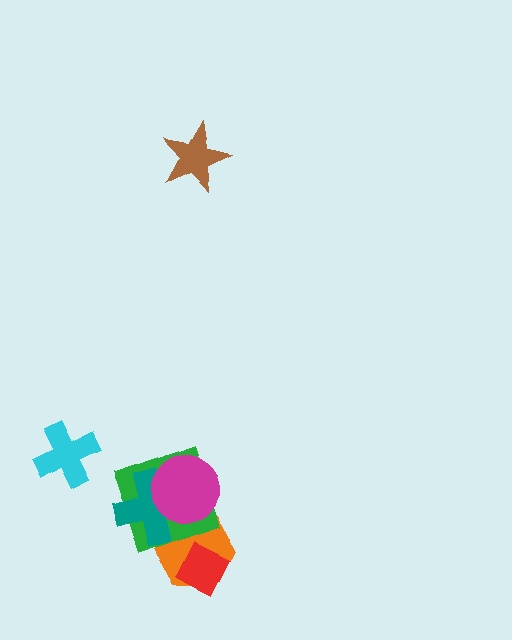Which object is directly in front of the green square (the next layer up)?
The teal cross is directly in front of the green square.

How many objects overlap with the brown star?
0 objects overlap with the brown star.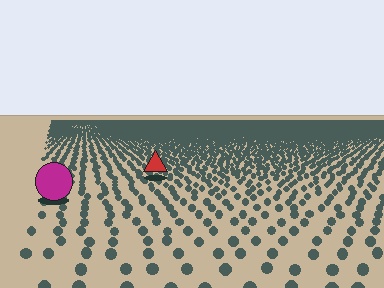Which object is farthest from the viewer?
The red triangle is farthest from the viewer. It appears smaller and the ground texture around it is denser.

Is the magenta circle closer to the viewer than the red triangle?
Yes. The magenta circle is closer — you can tell from the texture gradient: the ground texture is coarser near it.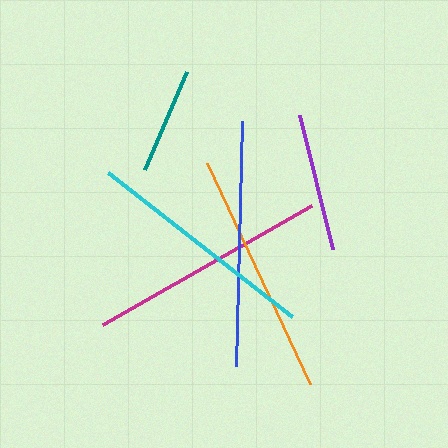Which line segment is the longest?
The blue line is the longest at approximately 246 pixels.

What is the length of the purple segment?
The purple segment is approximately 138 pixels long.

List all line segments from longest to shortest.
From longest to shortest: blue, orange, magenta, cyan, purple, teal.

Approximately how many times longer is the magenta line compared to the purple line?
The magenta line is approximately 1.7 times the length of the purple line.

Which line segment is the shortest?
The teal line is the shortest at approximately 106 pixels.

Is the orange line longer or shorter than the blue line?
The blue line is longer than the orange line.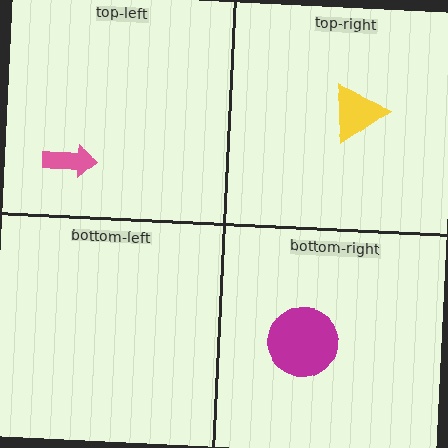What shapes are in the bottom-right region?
The magenta circle.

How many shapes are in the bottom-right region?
1.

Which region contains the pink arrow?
The top-left region.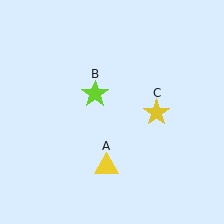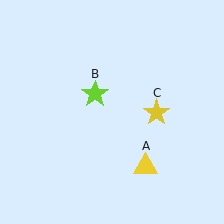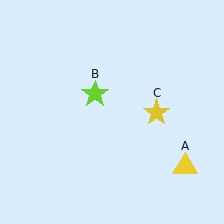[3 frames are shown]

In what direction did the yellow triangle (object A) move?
The yellow triangle (object A) moved right.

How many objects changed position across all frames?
1 object changed position: yellow triangle (object A).